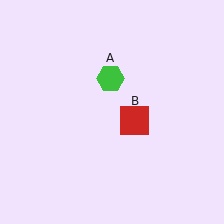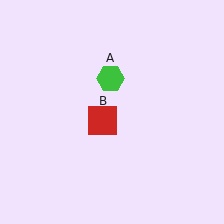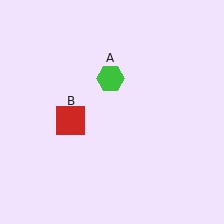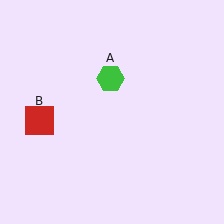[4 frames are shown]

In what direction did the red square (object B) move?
The red square (object B) moved left.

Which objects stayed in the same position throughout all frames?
Green hexagon (object A) remained stationary.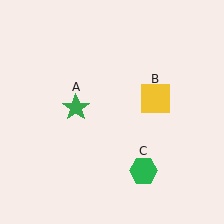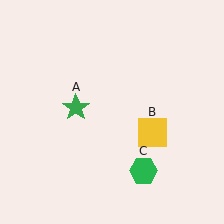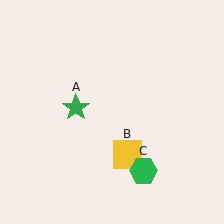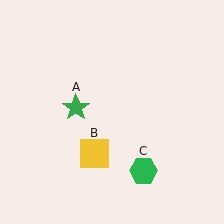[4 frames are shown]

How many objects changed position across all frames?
1 object changed position: yellow square (object B).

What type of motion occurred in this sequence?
The yellow square (object B) rotated clockwise around the center of the scene.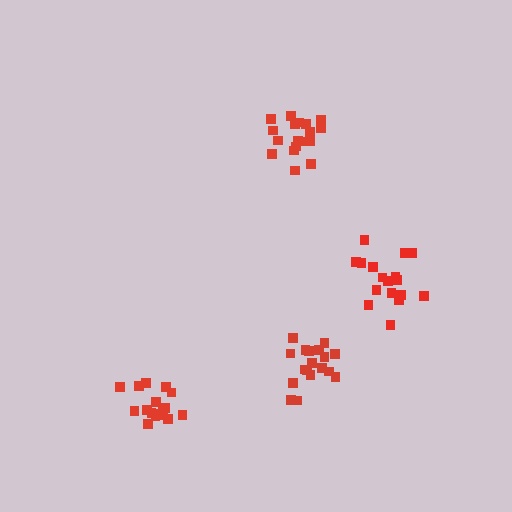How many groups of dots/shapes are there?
There are 4 groups.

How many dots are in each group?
Group 1: 18 dots, Group 2: 17 dots, Group 3: 17 dots, Group 4: 18 dots (70 total).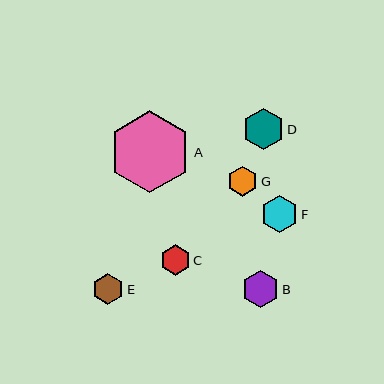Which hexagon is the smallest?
Hexagon G is the smallest with a size of approximately 30 pixels.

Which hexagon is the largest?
Hexagon A is the largest with a size of approximately 82 pixels.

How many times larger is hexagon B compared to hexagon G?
Hexagon B is approximately 1.2 times the size of hexagon G.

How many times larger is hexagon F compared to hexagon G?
Hexagon F is approximately 1.2 times the size of hexagon G.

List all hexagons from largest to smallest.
From largest to smallest: A, D, F, B, E, C, G.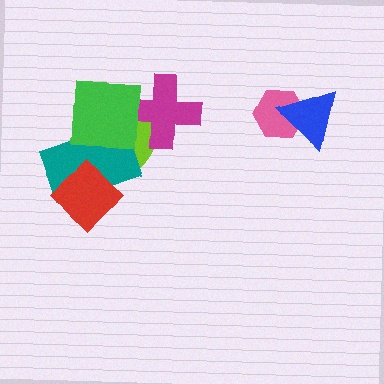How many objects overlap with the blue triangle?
1 object overlaps with the blue triangle.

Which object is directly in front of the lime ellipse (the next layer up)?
The teal rectangle is directly in front of the lime ellipse.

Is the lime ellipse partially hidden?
Yes, it is partially covered by another shape.